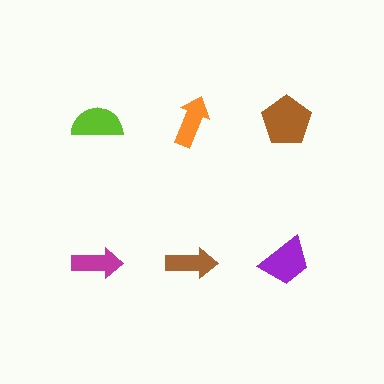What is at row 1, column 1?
A lime semicircle.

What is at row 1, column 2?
An orange arrow.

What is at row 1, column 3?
A brown pentagon.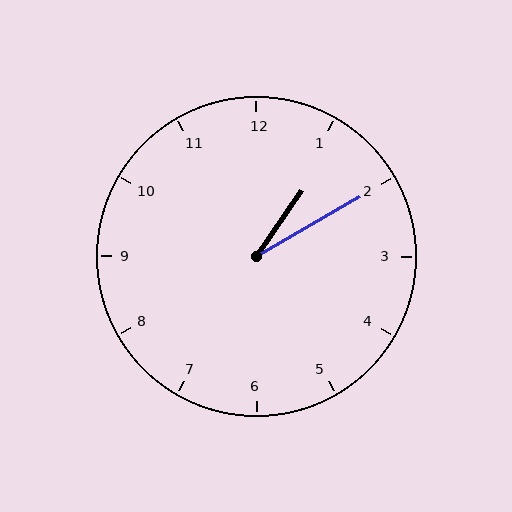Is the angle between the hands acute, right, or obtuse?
It is acute.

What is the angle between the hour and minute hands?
Approximately 25 degrees.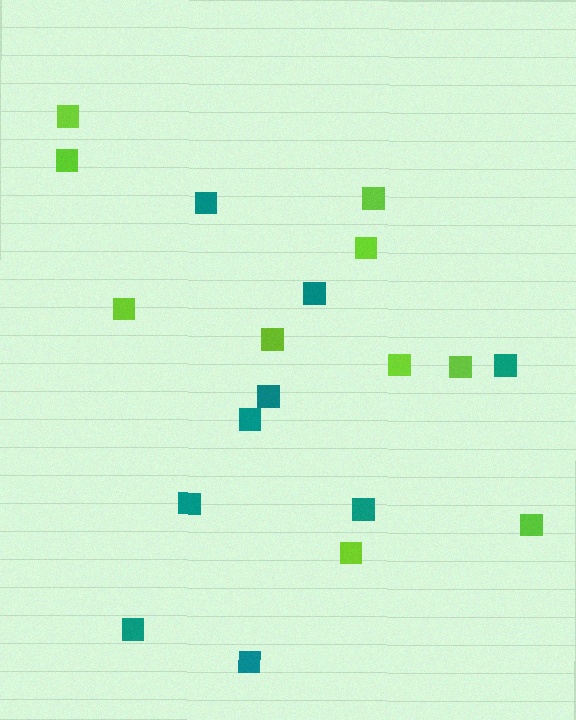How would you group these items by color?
There are 2 groups: one group of lime squares (10) and one group of teal squares (9).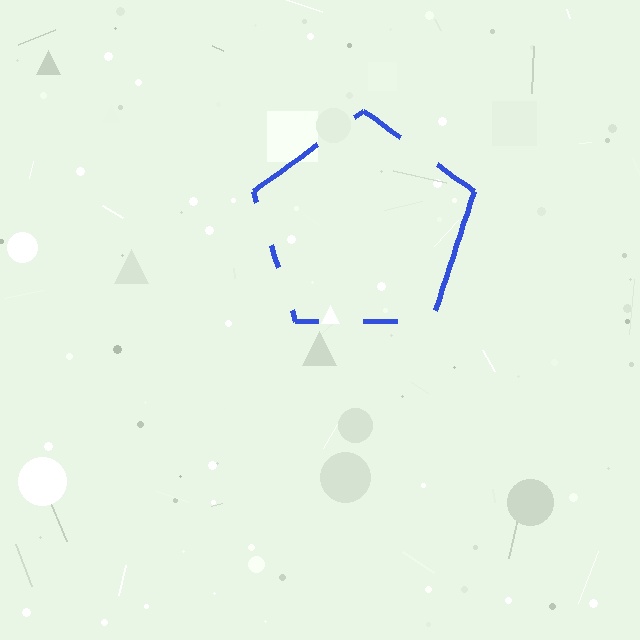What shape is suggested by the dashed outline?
The dashed outline suggests a pentagon.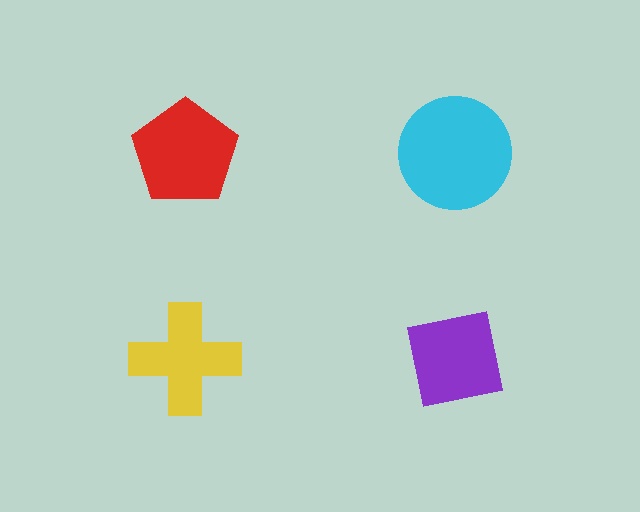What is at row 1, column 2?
A cyan circle.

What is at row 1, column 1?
A red pentagon.